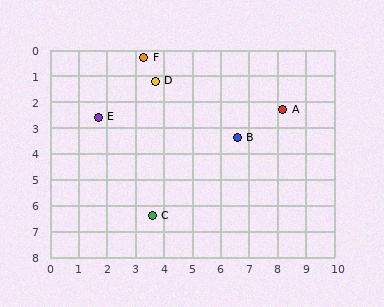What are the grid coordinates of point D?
Point D is at approximately (3.7, 1.2).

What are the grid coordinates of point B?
Point B is at approximately (6.6, 3.4).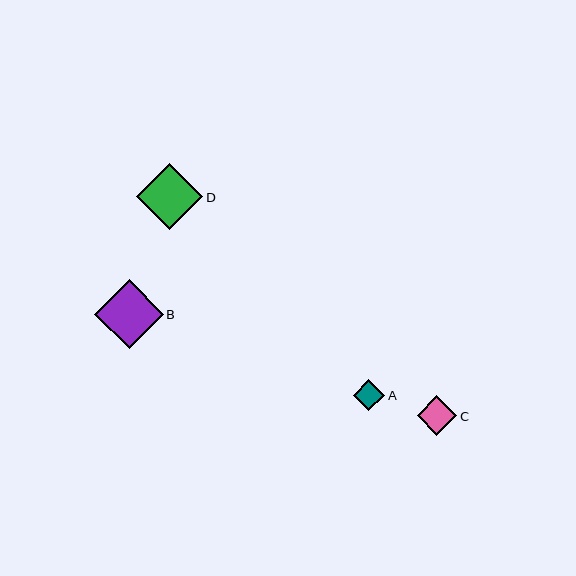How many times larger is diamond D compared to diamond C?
Diamond D is approximately 1.7 times the size of diamond C.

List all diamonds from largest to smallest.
From largest to smallest: B, D, C, A.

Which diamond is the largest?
Diamond B is the largest with a size of approximately 68 pixels.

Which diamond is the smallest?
Diamond A is the smallest with a size of approximately 32 pixels.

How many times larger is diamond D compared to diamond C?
Diamond D is approximately 1.7 times the size of diamond C.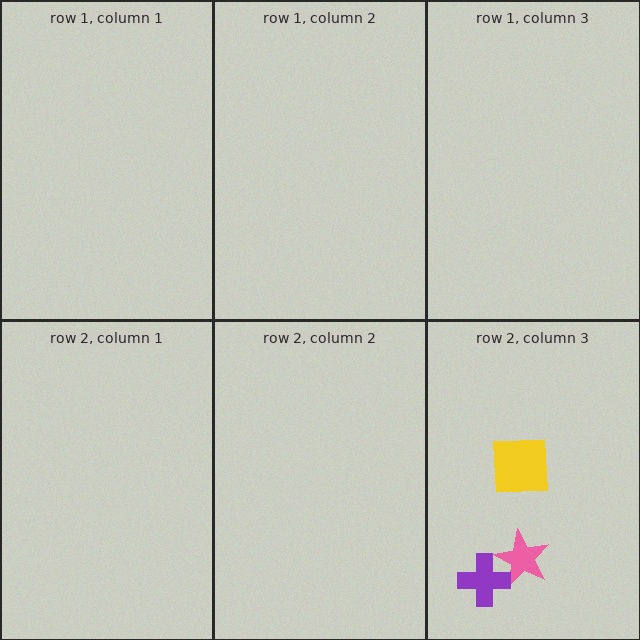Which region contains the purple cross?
The row 2, column 3 region.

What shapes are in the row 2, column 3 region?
The pink star, the yellow square, the purple cross.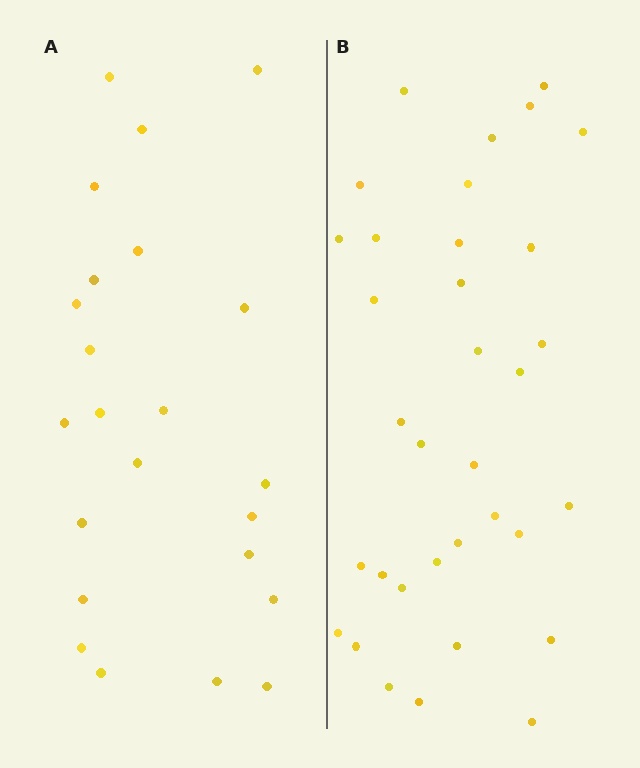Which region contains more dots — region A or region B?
Region B (the right region) has more dots.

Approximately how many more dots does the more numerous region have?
Region B has roughly 12 or so more dots than region A.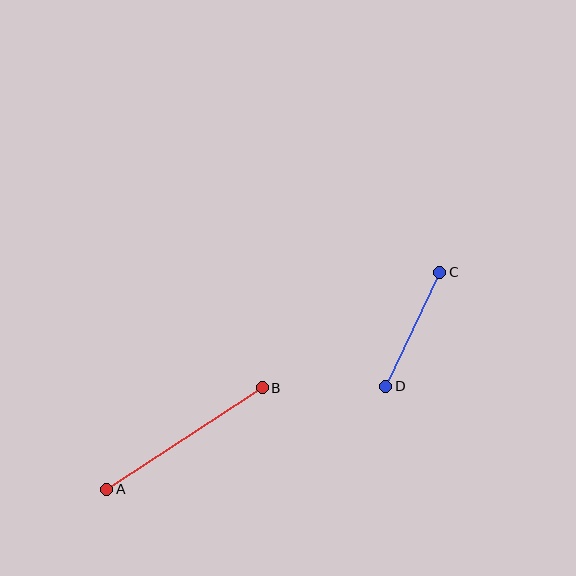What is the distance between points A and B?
The distance is approximately 186 pixels.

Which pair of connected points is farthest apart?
Points A and B are farthest apart.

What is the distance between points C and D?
The distance is approximately 126 pixels.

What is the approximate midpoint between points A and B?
The midpoint is at approximately (184, 438) pixels.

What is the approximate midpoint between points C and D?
The midpoint is at approximately (413, 329) pixels.